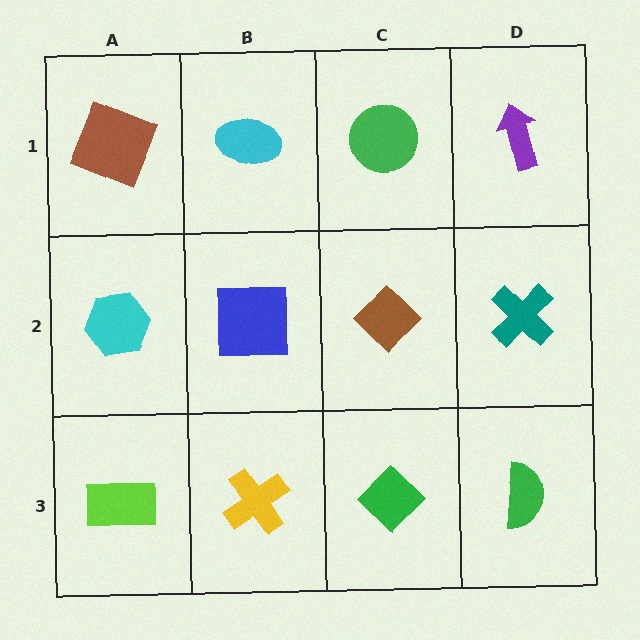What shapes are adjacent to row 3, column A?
A cyan hexagon (row 2, column A), a yellow cross (row 3, column B).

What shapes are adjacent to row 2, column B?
A cyan ellipse (row 1, column B), a yellow cross (row 3, column B), a cyan hexagon (row 2, column A), a brown diamond (row 2, column C).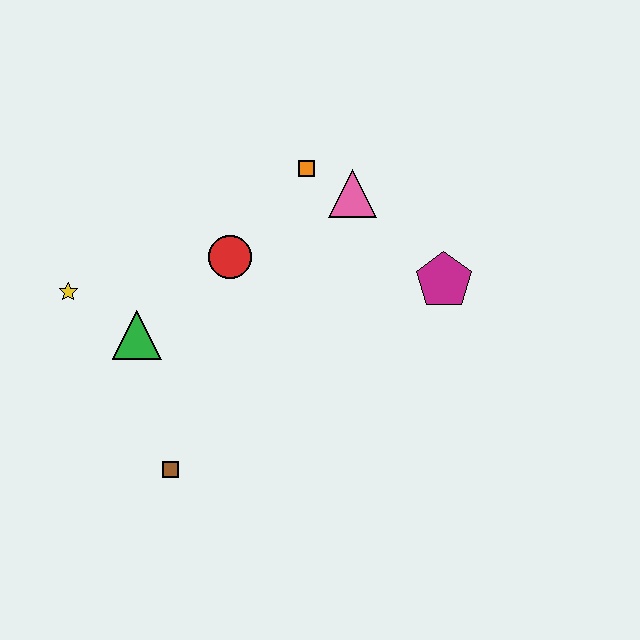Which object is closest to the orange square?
The pink triangle is closest to the orange square.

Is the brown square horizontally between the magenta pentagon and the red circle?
No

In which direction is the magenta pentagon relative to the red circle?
The magenta pentagon is to the right of the red circle.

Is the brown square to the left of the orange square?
Yes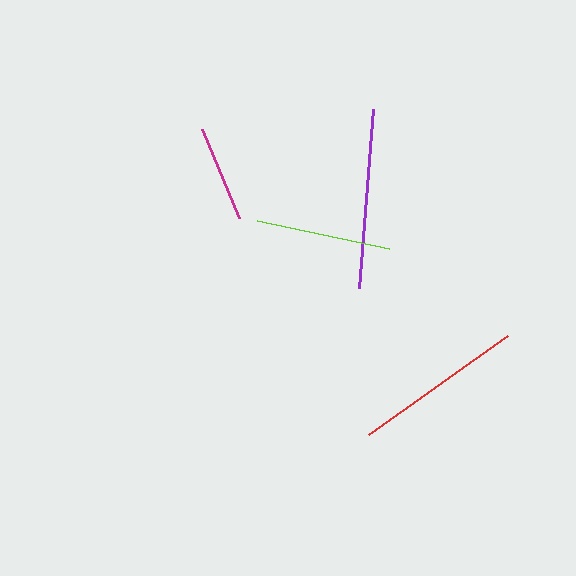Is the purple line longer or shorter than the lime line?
The purple line is longer than the lime line.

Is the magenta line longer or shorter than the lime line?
The lime line is longer than the magenta line.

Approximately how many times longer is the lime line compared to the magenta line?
The lime line is approximately 1.4 times the length of the magenta line.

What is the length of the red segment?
The red segment is approximately 171 pixels long.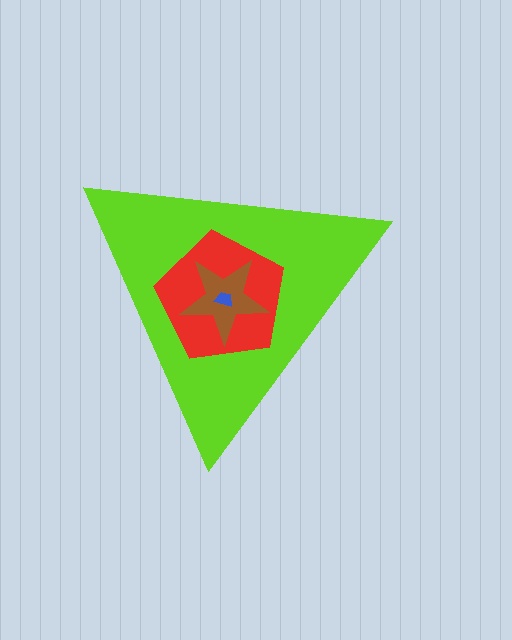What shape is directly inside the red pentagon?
The brown star.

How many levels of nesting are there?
4.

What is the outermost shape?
The lime triangle.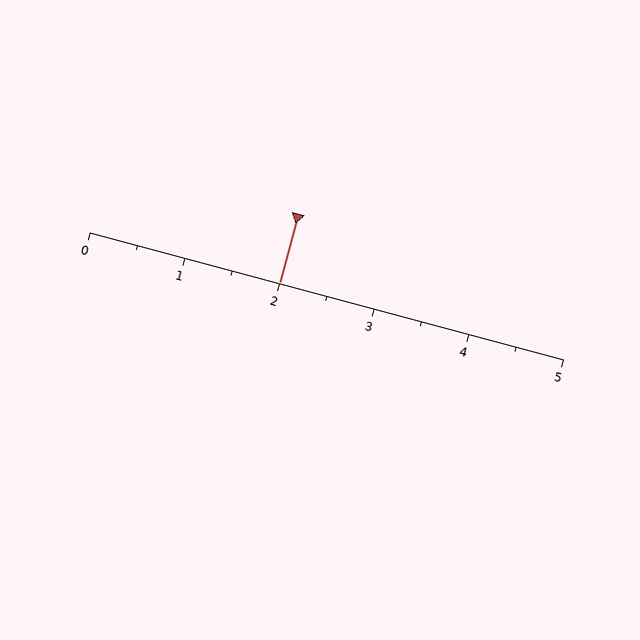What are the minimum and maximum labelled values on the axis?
The axis runs from 0 to 5.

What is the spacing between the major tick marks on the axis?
The major ticks are spaced 1 apart.